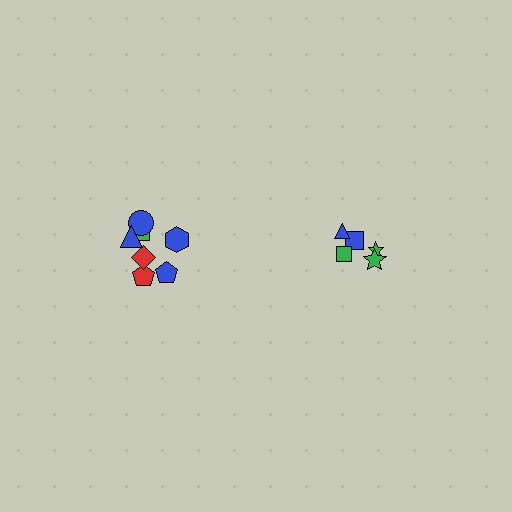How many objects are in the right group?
There are 5 objects.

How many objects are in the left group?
There are 7 objects.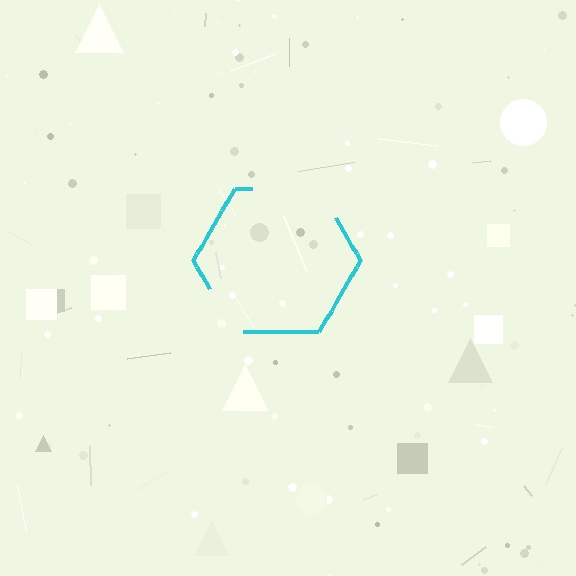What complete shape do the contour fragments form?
The contour fragments form a hexagon.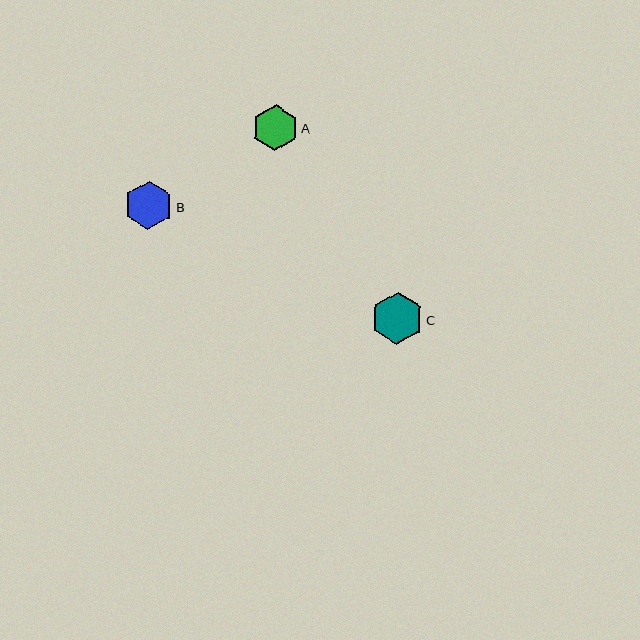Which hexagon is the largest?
Hexagon C is the largest with a size of approximately 53 pixels.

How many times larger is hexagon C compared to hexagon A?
Hexagon C is approximately 1.1 times the size of hexagon A.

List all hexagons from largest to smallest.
From largest to smallest: C, B, A.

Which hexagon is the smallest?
Hexagon A is the smallest with a size of approximately 46 pixels.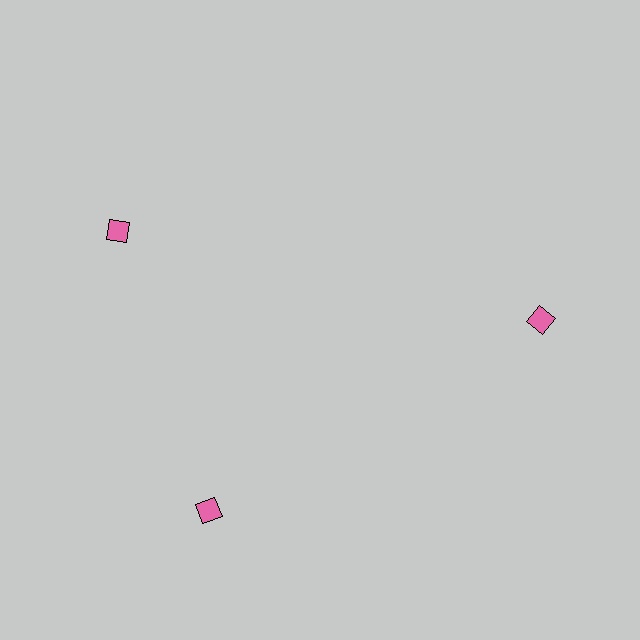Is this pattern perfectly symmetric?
No. The 3 pink diamonds are arranged in a ring, but one element near the 11 o'clock position is rotated out of alignment along the ring, breaking the 3-fold rotational symmetry.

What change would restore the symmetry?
The symmetry would be restored by rotating it back into even spacing with its neighbors so that all 3 diamonds sit at equal angles and equal distance from the center.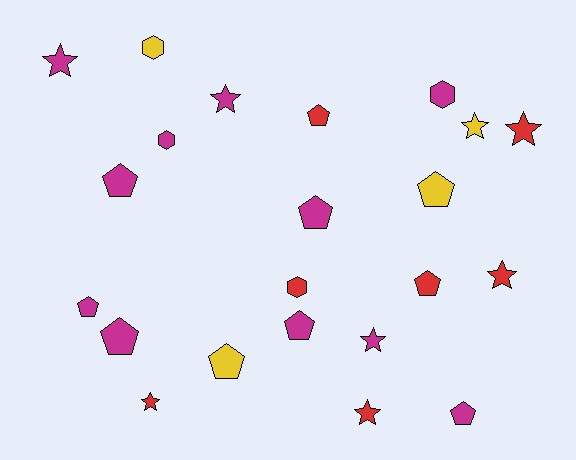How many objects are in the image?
There are 22 objects.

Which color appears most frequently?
Magenta, with 11 objects.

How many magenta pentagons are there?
There are 6 magenta pentagons.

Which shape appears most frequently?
Pentagon, with 10 objects.